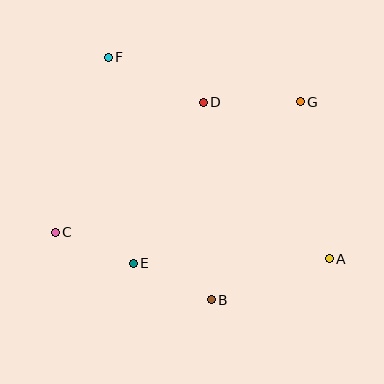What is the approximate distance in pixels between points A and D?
The distance between A and D is approximately 201 pixels.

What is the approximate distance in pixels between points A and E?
The distance between A and E is approximately 196 pixels.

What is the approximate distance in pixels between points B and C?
The distance between B and C is approximately 170 pixels.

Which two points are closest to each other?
Points C and E are closest to each other.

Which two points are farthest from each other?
Points A and F are farthest from each other.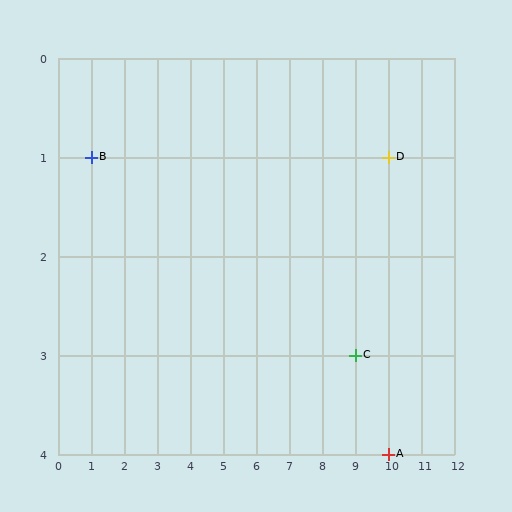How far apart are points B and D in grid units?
Points B and D are 9 columns apart.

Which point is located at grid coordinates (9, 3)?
Point C is at (9, 3).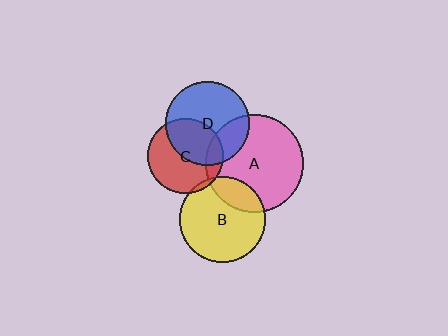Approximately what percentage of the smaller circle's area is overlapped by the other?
Approximately 45%.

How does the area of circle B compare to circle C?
Approximately 1.3 times.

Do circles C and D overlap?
Yes.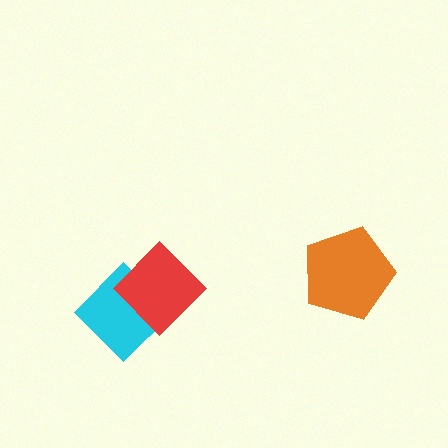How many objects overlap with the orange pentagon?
0 objects overlap with the orange pentagon.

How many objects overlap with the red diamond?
1 object overlaps with the red diamond.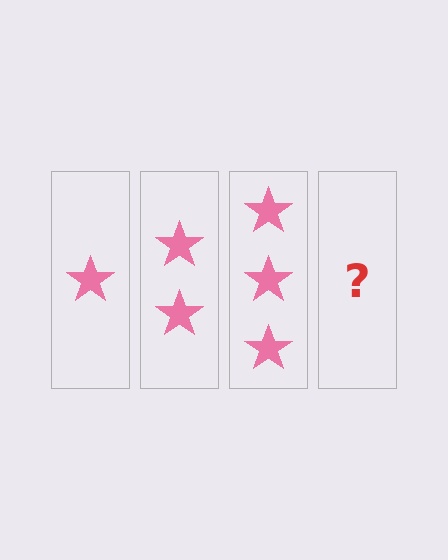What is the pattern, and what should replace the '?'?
The pattern is that each step adds one more star. The '?' should be 4 stars.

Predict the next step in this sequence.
The next step is 4 stars.